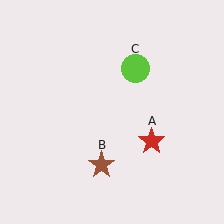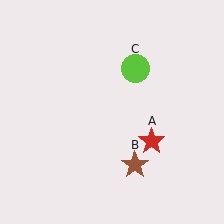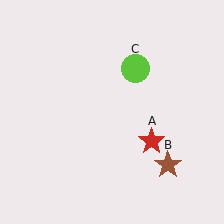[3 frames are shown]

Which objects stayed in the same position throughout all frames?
Red star (object A) and lime circle (object C) remained stationary.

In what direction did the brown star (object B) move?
The brown star (object B) moved right.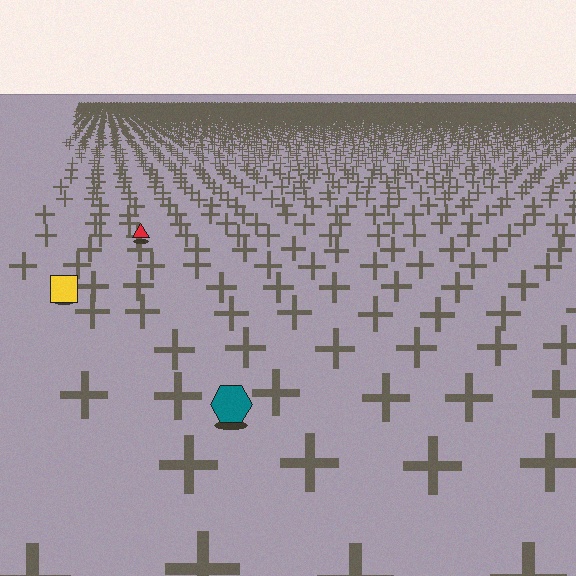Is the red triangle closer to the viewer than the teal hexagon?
No. The teal hexagon is closer — you can tell from the texture gradient: the ground texture is coarser near it.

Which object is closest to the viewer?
The teal hexagon is closest. The texture marks near it are larger and more spread out.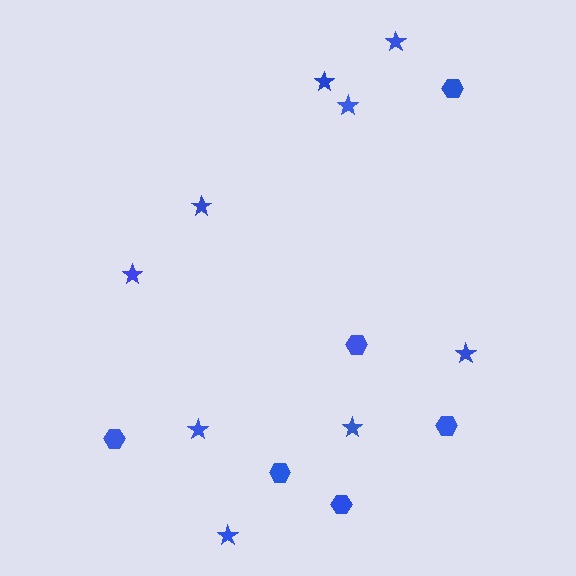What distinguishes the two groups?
There are 2 groups: one group of stars (9) and one group of hexagons (6).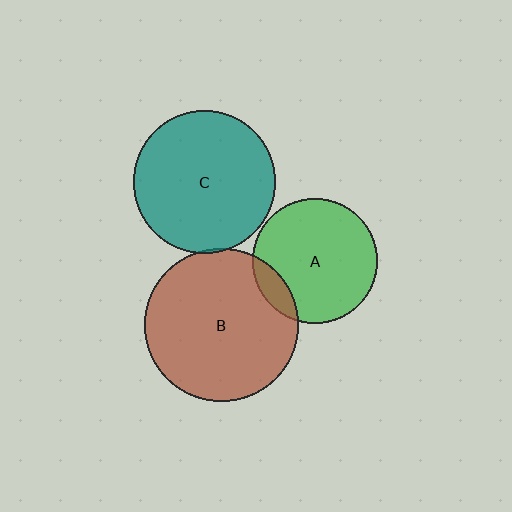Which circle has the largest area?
Circle B (brown).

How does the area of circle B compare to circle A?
Approximately 1.5 times.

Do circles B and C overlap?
Yes.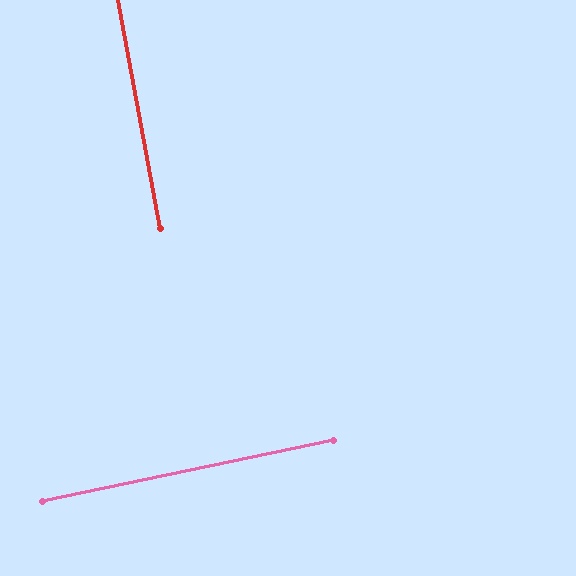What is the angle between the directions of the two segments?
Approximately 89 degrees.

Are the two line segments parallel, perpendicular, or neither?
Perpendicular — they meet at approximately 89°.